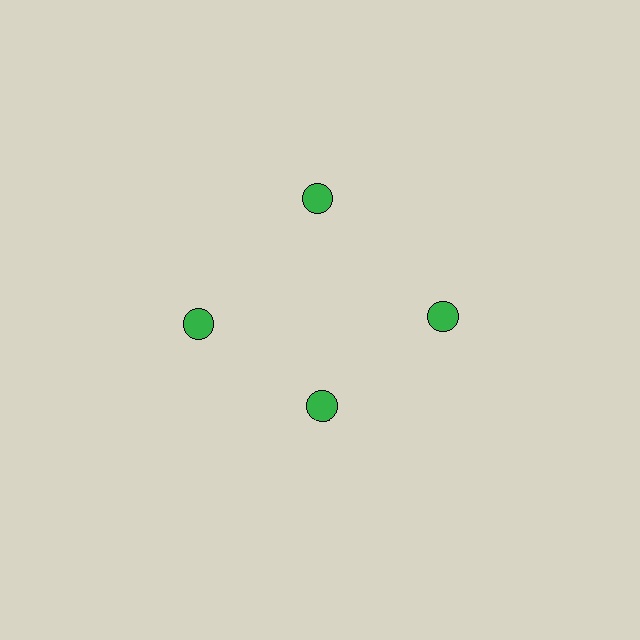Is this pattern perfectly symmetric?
No. The 4 green circles are arranged in a ring, but one element near the 6 o'clock position is pulled inward toward the center, breaking the 4-fold rotational symmetry.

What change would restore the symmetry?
The symmetry would be restored by moving it outward, back onto the ring so that all 4 circles sit at equal angles and equal distance from the center.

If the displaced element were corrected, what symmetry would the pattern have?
It would have 4-fold rotational symmetry — the pattern would map onto itself every 90 degrees.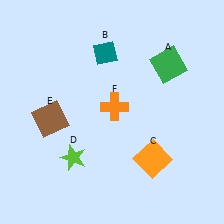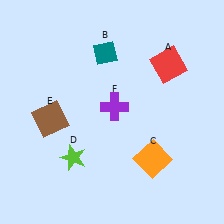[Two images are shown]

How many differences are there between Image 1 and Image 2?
There are 2 differences between the two images.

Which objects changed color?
A changed from green to red. F changed from orange to purple.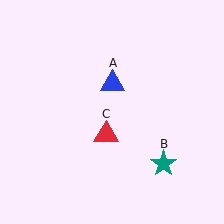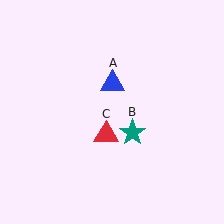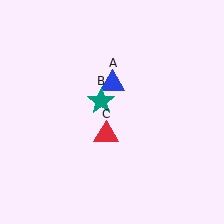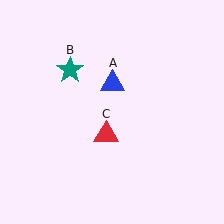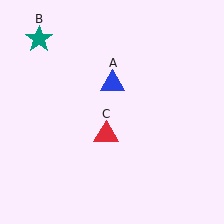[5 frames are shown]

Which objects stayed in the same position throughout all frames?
Blue triangle (object A) and red triangle (object C) remained stationary.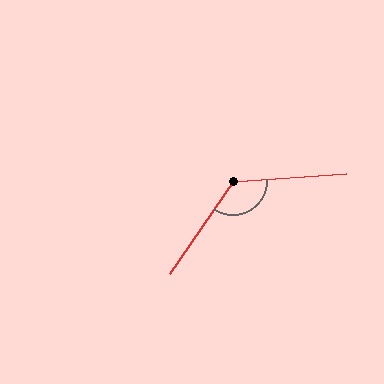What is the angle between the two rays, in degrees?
Approximately 128 degrees.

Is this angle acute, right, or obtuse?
It is obtuse.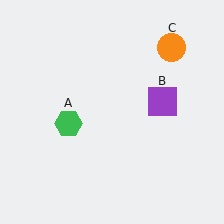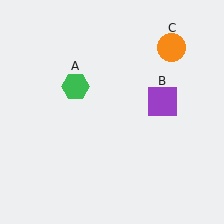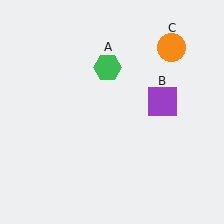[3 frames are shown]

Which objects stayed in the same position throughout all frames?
Purple square (object B) and orange circle (object C) remained stationary.